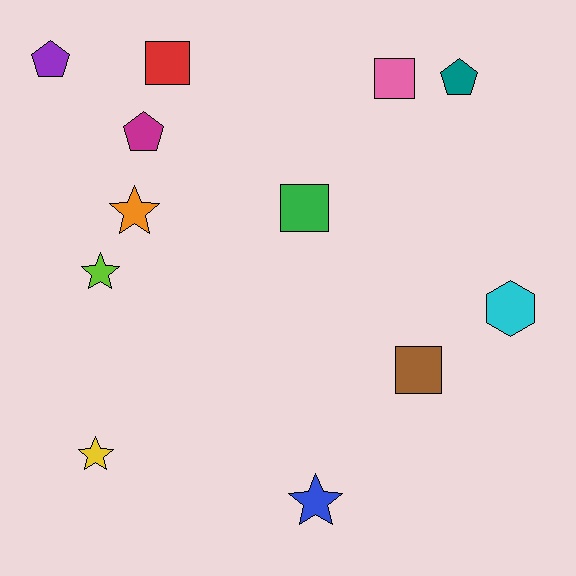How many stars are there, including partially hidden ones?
There are 4 stars.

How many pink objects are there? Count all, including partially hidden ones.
There is 1 pink object.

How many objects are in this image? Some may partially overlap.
There are 12 objects.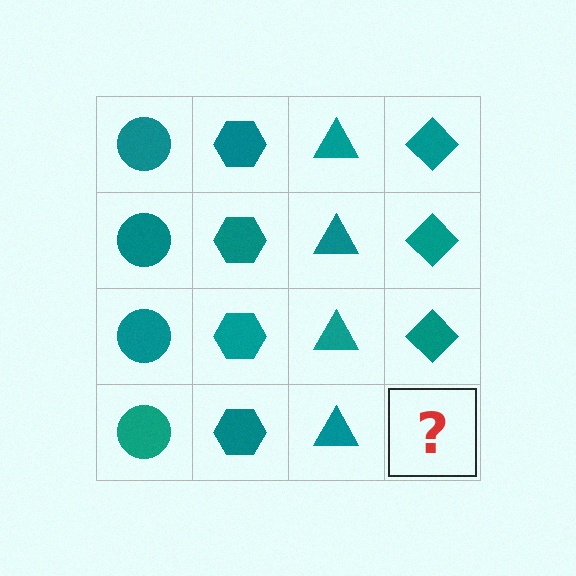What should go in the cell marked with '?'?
The missing cell should contain a teal diamond.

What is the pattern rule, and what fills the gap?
The rule is that each column has a consistent shape. The gap should be filled with a teal diamond.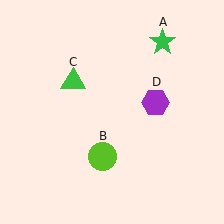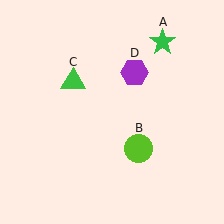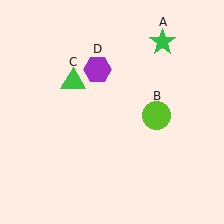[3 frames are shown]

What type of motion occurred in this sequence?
The lime circle (object B), purple hexagon (object D) rotated counterclockwise around the center of the scene.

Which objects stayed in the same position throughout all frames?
Green star (object A) and green triangle (object C) remained stationary.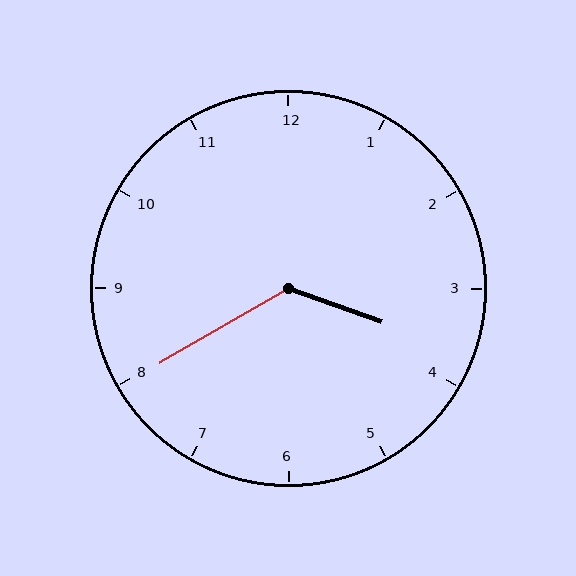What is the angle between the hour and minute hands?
Approximately 130 degrees.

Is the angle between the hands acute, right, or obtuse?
It is obtuse.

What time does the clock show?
3:40.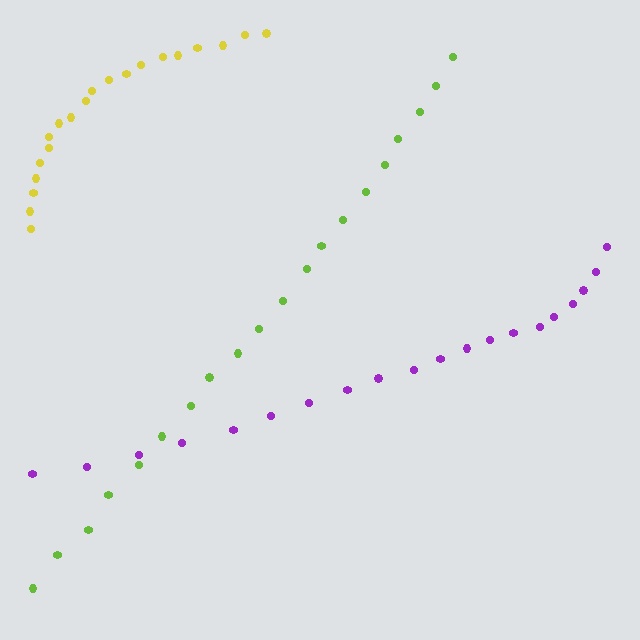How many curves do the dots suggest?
There are 3 distinct paths.